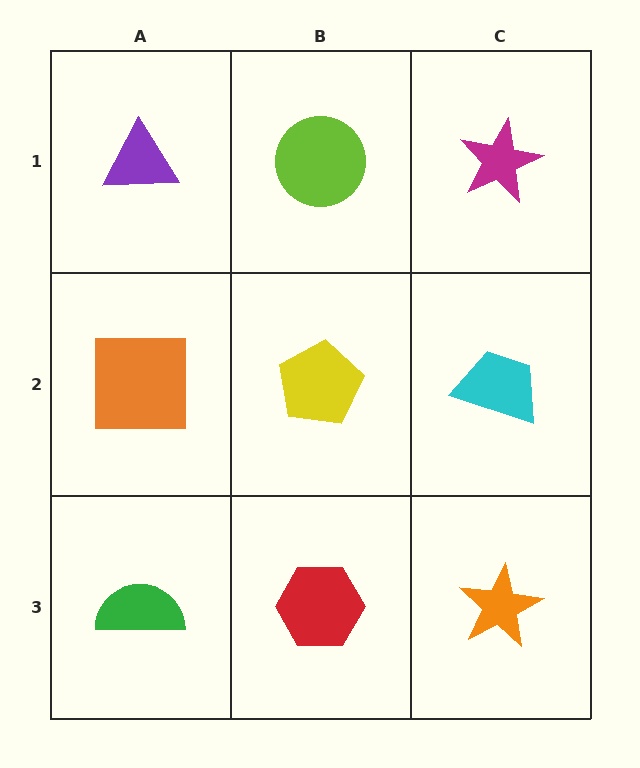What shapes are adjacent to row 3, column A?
An orange square (row 2, column A), a red hexagon (row 3, column B).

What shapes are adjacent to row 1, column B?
A yellow pentagon (row 2, column B), a purple triangle (row 1, column A), a magenta star (row 1, column C).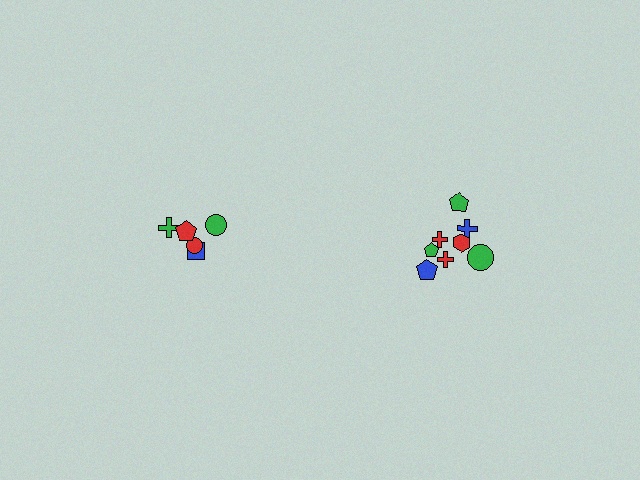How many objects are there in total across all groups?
There are 13 objects.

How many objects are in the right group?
There are 8 objects.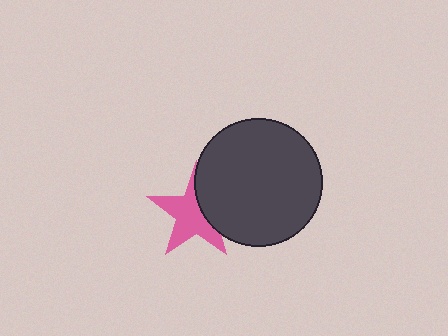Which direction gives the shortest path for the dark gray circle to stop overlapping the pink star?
Moving right gives the shortest separation.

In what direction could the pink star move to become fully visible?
The pink star could move left. That would shift it out from behind the dark gray circle entirely.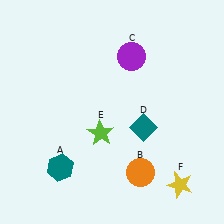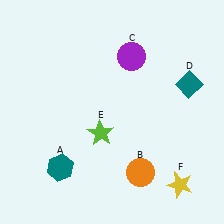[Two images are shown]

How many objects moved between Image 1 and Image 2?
1 object moved between the two images.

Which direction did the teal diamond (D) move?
The teal diamond (D) moved right.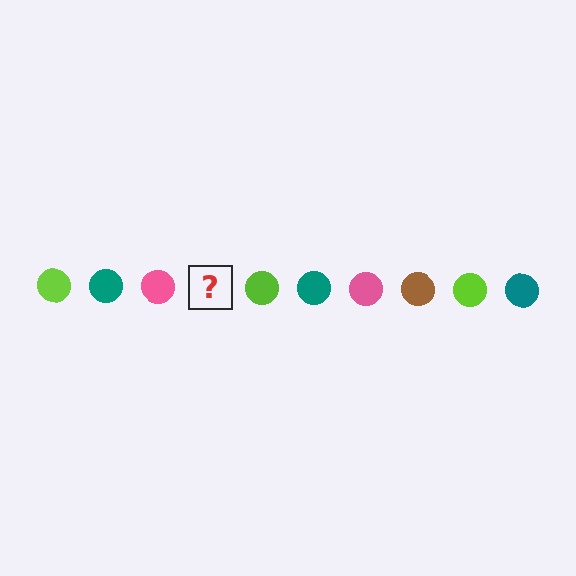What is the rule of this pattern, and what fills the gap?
The rule is that the pattern cycles through lime, teal, pink, brown circles. The gap should be filled with a brown circle.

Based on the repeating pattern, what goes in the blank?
The blank should be a brown circle.